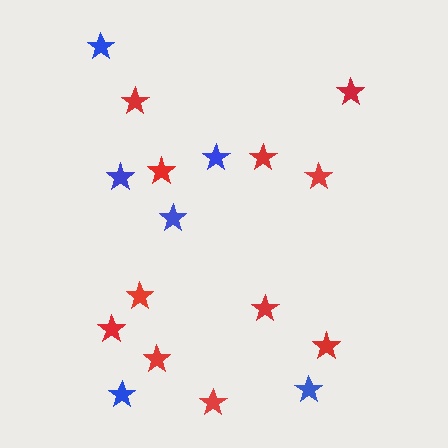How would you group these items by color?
There are 2 groups: one group of red stars (11) and one group of blue stars (6).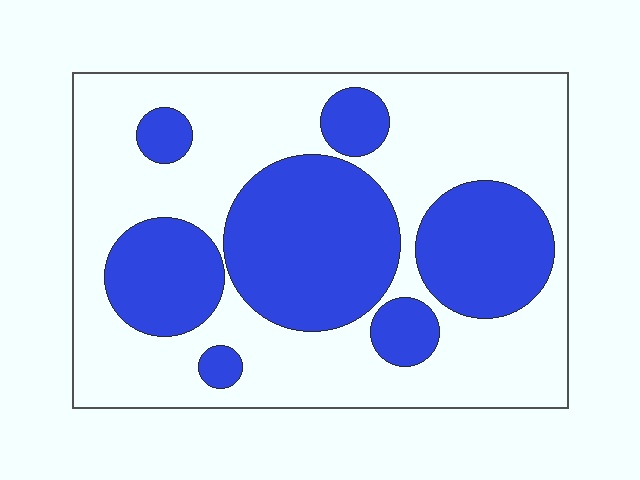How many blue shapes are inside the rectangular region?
7.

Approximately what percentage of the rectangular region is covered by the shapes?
Approximately 40%.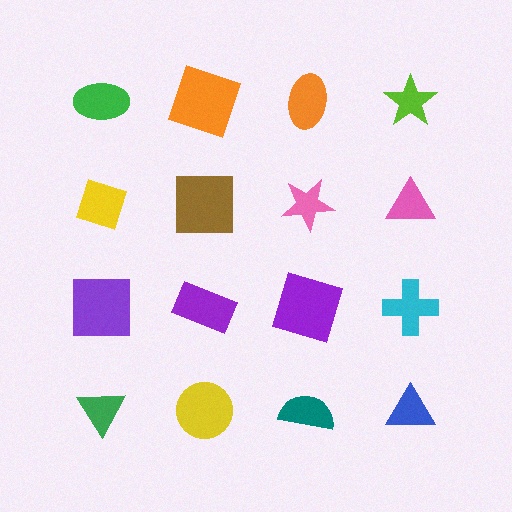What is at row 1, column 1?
A green ellipse.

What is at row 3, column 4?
A cyan cross.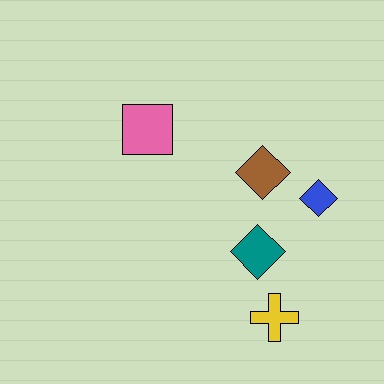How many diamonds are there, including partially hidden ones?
There are 3 diamonds.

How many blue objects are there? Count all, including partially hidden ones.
There is 1 blue object.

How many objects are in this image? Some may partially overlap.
There are 5 objects.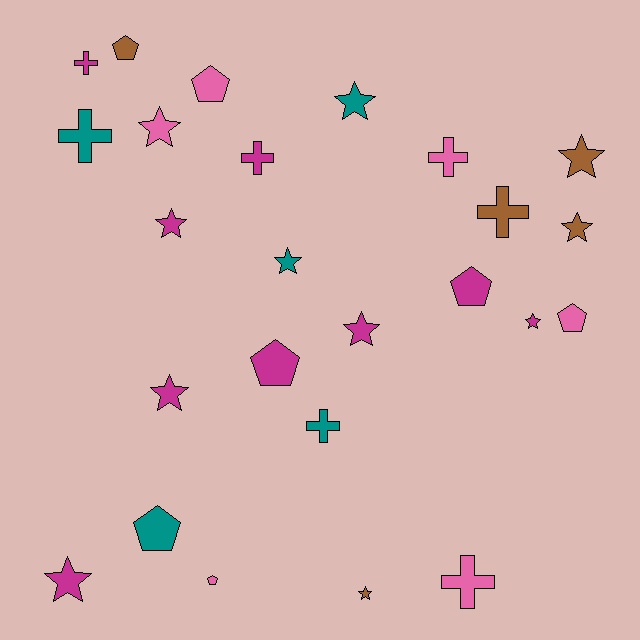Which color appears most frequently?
Magenta, with 9 objects.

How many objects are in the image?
There are 25 objects.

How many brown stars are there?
There are 3 brown stars.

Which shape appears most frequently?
Star, with 11 objects.